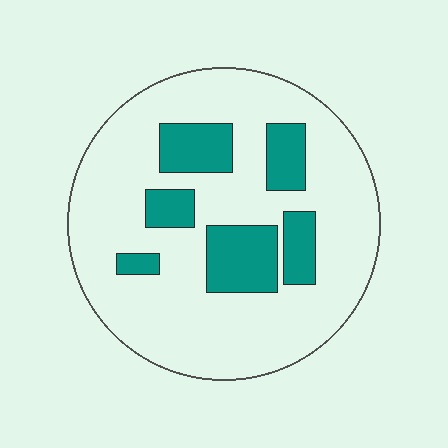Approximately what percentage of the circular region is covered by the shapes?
Approximately 20%.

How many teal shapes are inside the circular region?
6.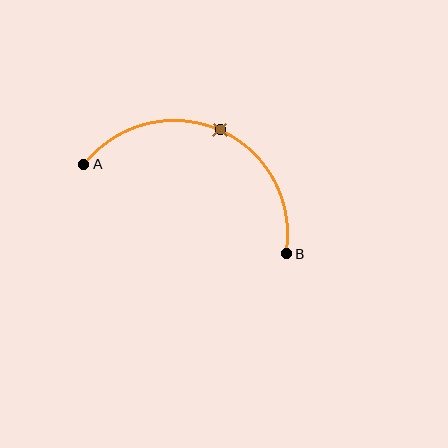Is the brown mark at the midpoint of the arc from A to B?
Yes. The brown mark lies on the arc at equal arc-length from both A and B — it is the arc midpoint.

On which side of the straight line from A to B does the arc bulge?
The arc bulges above the straight line connecting A and B.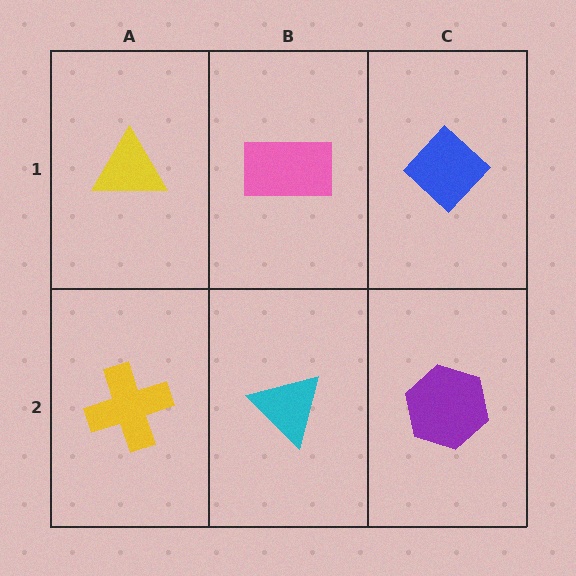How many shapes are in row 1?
3 shapes.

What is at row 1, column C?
A blue diamond.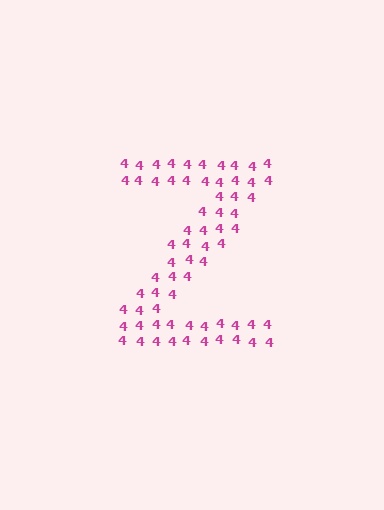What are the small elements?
The small elements are digit 4's.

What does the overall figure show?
The overall figure shows the letter Z.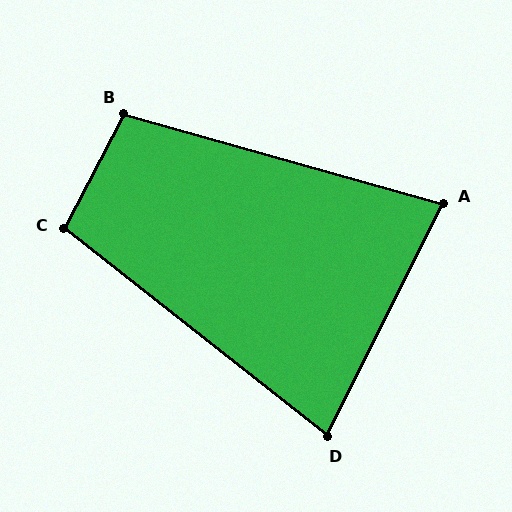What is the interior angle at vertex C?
Approximately 101 degrees (obtuse).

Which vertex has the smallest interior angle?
D, at approximately 78 degrees.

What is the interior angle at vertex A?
Approximately 79 degrees (acute).